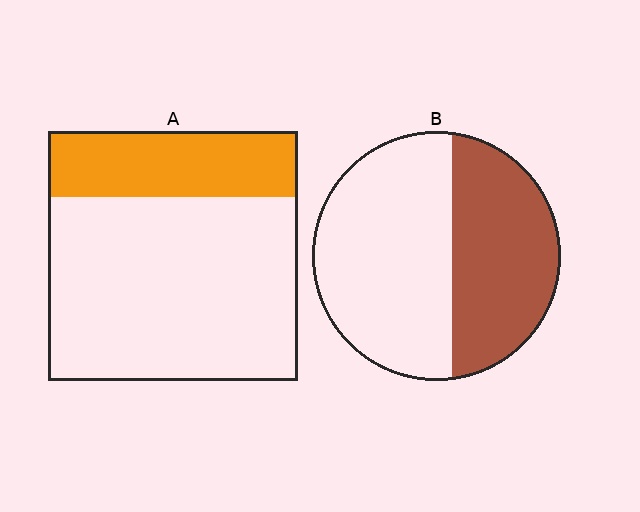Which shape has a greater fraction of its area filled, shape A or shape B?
Shape B.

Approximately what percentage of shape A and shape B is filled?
A is approximately 25% and B is approximately 40%.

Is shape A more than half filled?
No.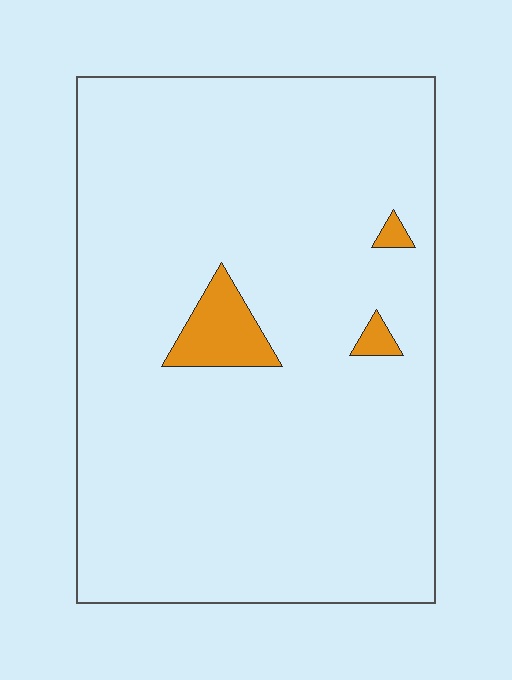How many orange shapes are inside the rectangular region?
3.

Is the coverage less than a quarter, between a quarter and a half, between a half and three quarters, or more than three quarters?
Less than a quarter.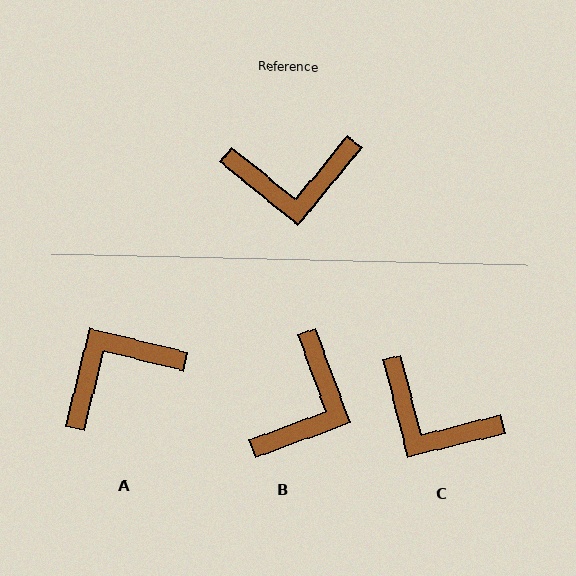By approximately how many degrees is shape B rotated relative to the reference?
Approximately 59 degrees counter-clockwise.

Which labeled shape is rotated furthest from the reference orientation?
A, about 155 degrees away.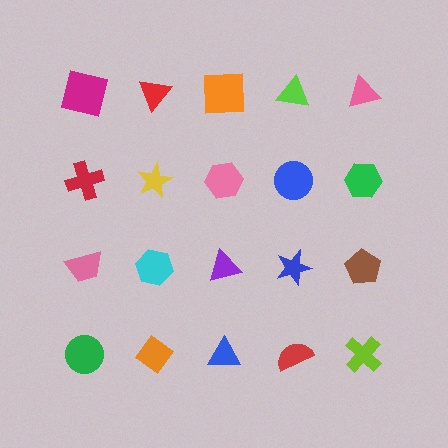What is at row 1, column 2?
A red triangle.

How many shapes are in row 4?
5 shapes.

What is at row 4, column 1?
A green circle.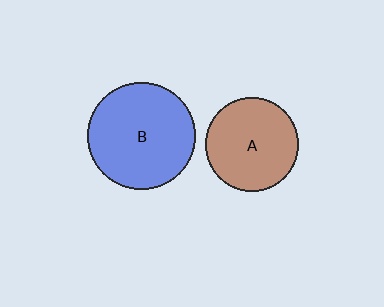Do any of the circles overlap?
No, none of the circles overlap.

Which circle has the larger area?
Circle B (blue).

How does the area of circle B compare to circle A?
Approximately 1.3 times.